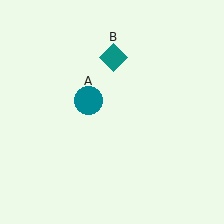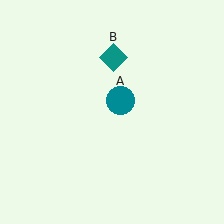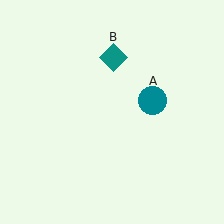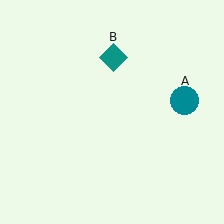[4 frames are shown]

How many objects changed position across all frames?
1 object changed position: teal circle (object A).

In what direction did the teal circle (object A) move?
The teal circle (object A) moved right.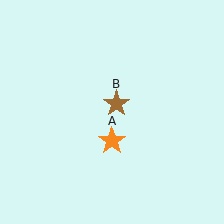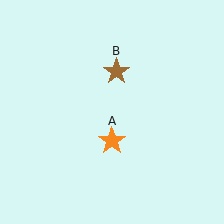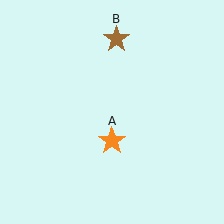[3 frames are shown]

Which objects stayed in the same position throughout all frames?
Orange star (object A) remained stationary.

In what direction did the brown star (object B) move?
The brown star (object B) moved up.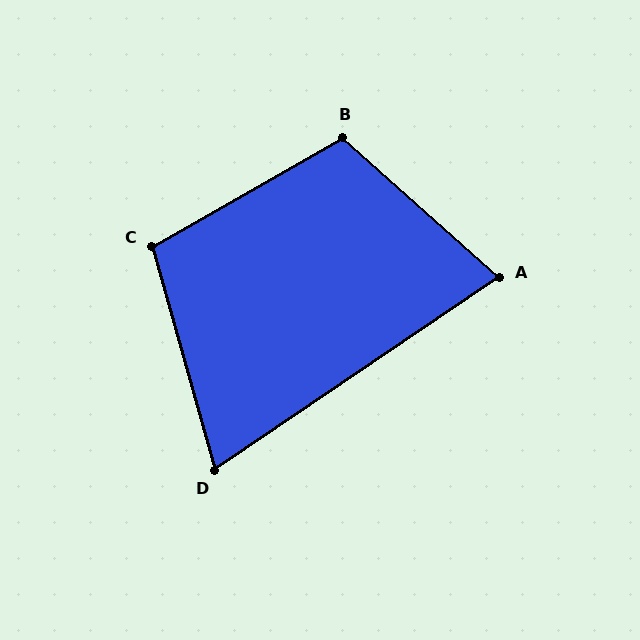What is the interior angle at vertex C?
Approximately 104 degrees (obtuse).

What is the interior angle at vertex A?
Approximately 76 degrees (acute).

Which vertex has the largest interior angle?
B, at approximately 108 degrees.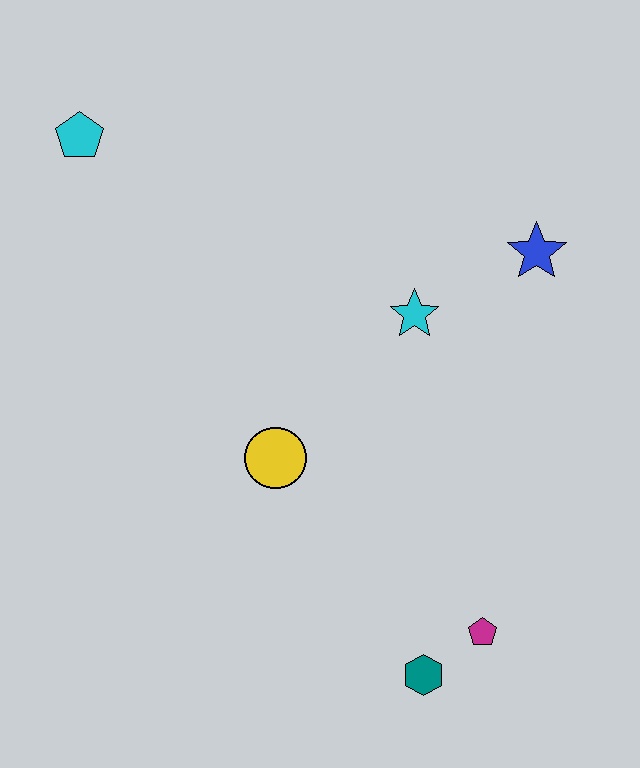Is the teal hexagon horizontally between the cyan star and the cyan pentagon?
No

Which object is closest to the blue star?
The cyan star is closest to the blue star.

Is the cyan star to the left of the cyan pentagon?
No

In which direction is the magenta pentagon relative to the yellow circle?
The magenta pentagon is to the right of the yellow circle.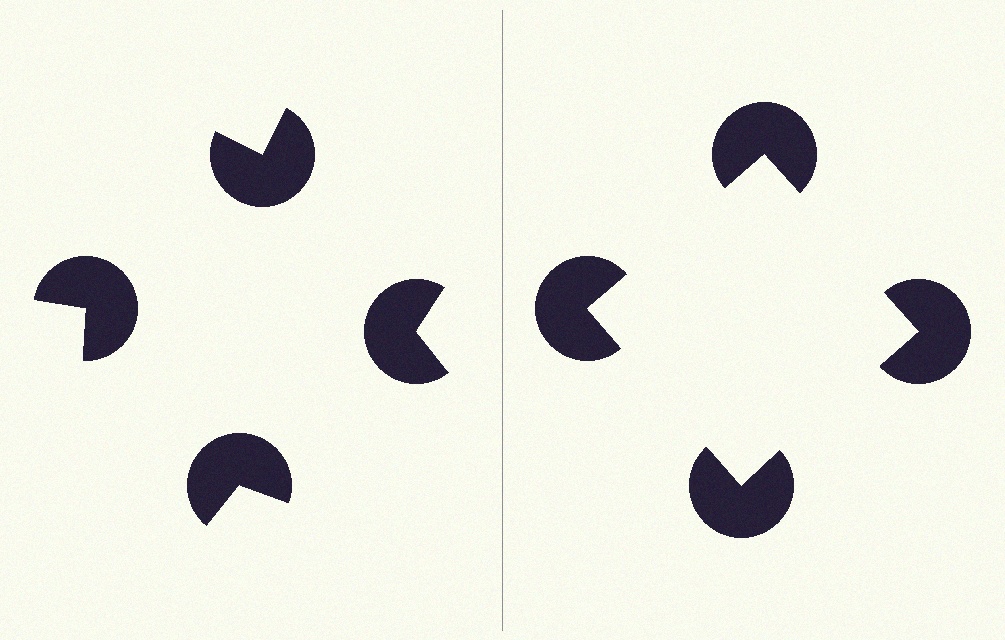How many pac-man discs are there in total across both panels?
8 — 4 on each side.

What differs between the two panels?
The pac-man discs are positioned identically on both sides; only the wedge orientations differ. On the right they align to a square; on the left they are misaligned.